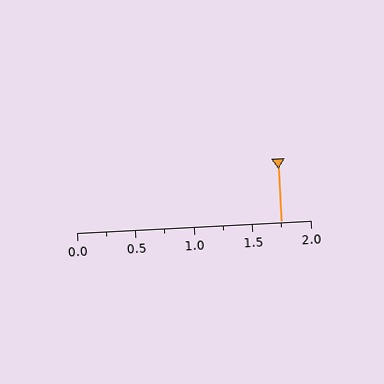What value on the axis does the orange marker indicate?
The marker indicates approximately 1.75.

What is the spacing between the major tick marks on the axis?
The major ticks are spaced 0.5 apart.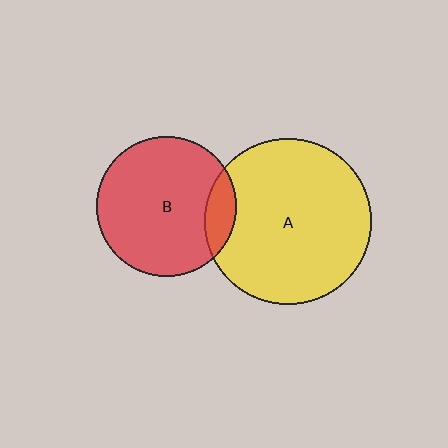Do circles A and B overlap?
Yes.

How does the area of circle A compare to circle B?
Approximately 1.4 times.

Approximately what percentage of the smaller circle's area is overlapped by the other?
Approximately 15%.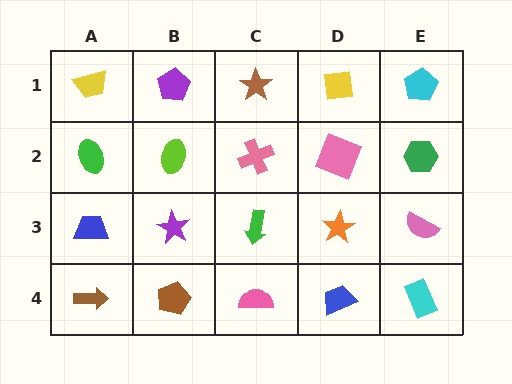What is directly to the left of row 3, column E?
An orange star.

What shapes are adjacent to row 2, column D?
A yellow square (row 1, column D), an orange star (row 3, column D), a pink cross (row 2, column C), a green hexagon (row 2, column E).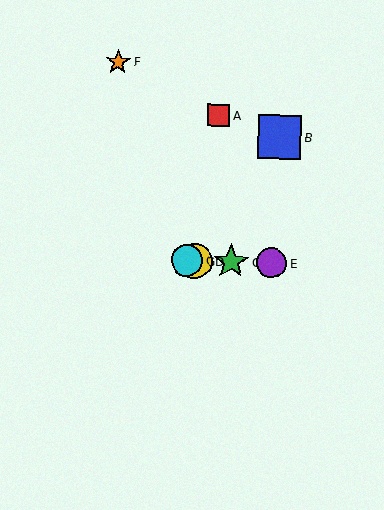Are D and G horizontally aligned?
Yes, both are at y≈261.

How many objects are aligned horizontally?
4 objects (C, D, E, G) are aligned horizontally.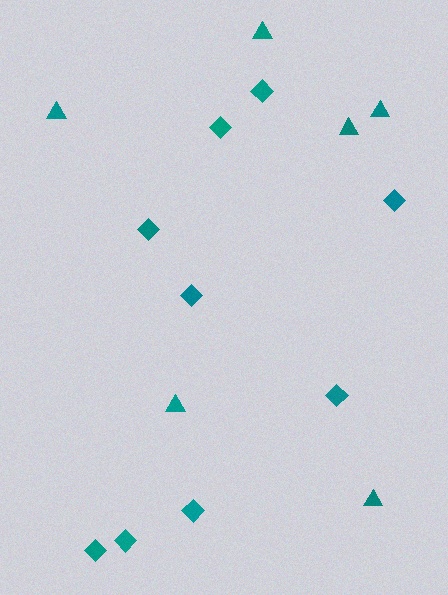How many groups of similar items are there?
There are 2 groups: one group of diamonds (9) and one group of triangles (6).